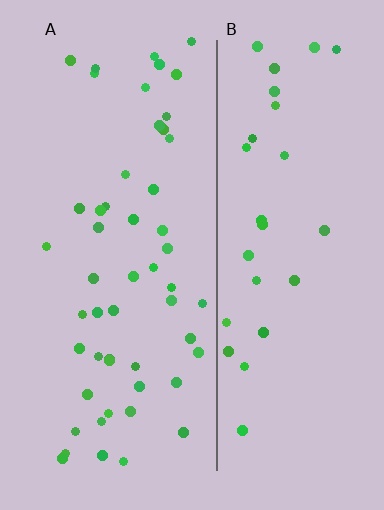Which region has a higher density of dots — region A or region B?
A (the left).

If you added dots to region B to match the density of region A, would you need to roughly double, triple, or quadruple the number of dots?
Approximately double.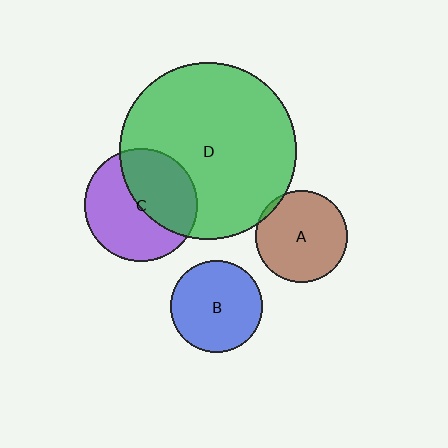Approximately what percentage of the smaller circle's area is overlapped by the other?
Approximately 45%.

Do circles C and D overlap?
Yes.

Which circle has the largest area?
Circle D (green).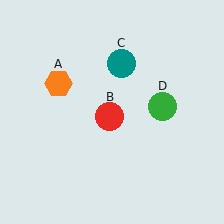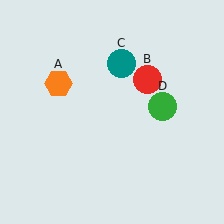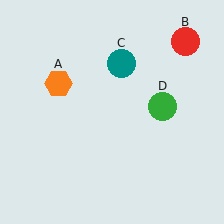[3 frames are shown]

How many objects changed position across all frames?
1 object changed position: red circle (object B).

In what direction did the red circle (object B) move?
The red circle (object B) moved up and to the right.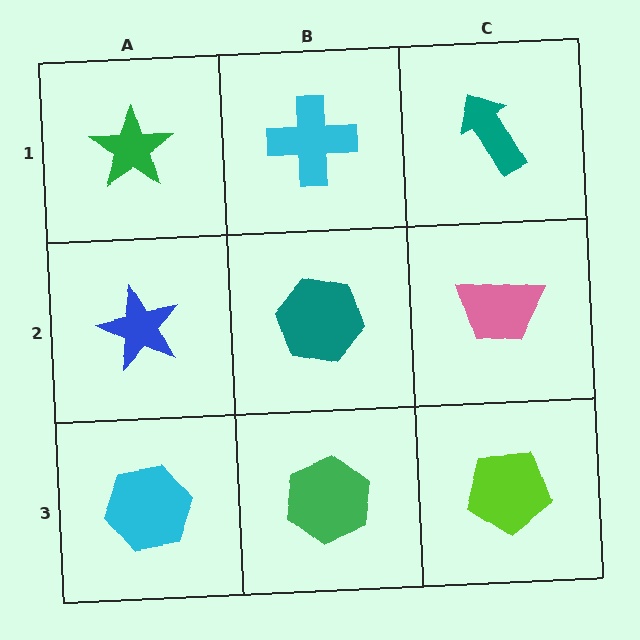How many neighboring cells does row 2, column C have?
3.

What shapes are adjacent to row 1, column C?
A pink trapezoid (row 2, column C), a cyan cross (row 1, column B).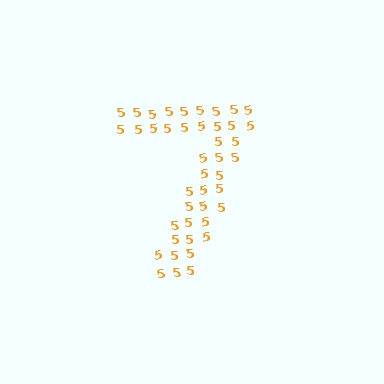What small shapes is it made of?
It is made of small digit 5's.